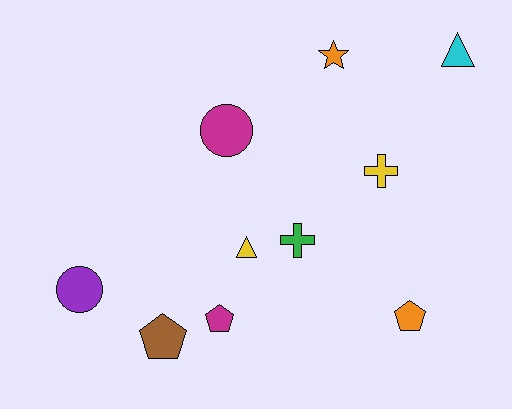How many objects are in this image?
There are 10 objects.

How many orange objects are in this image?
There are 2 orange objects.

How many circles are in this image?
There are 2 circles.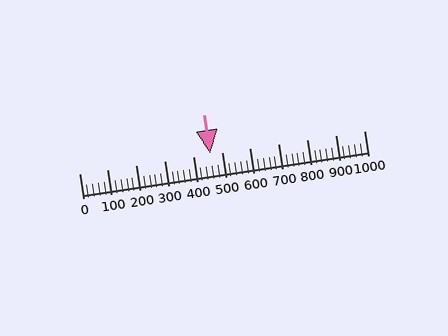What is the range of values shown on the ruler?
The ruler shows values from 0 to 1000.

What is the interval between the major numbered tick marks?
The major tick marks are spaced 100 units apart.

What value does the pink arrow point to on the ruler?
The pink arrow points to approximately 461.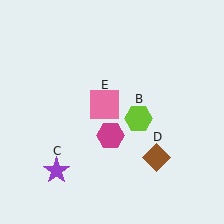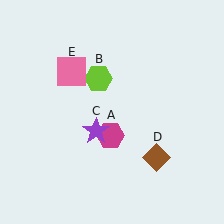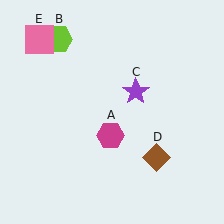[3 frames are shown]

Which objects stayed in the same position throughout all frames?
Magenta hexagon (object A) and brown diamond (object D) remained stationary.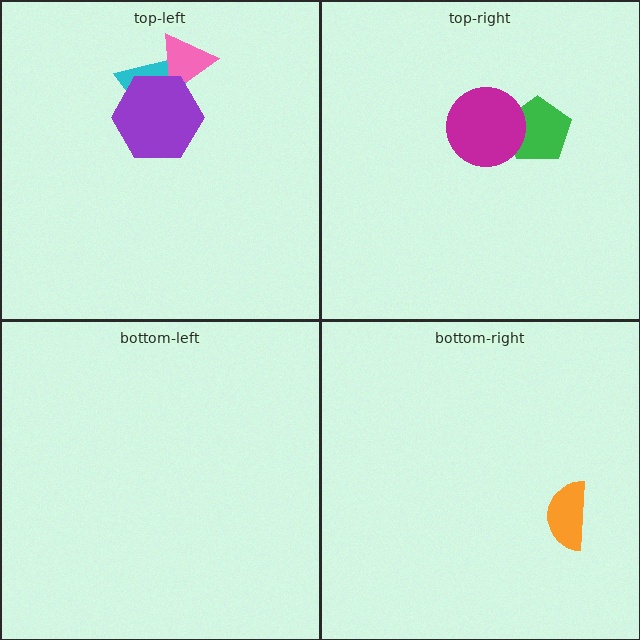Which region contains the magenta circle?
The top-right region.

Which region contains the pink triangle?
The top-left region.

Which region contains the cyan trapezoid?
The top-left region.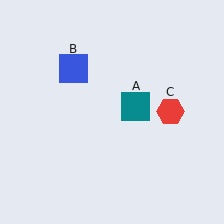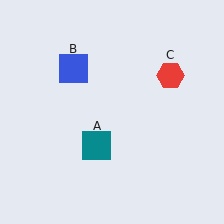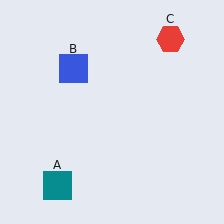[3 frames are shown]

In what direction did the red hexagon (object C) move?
The red hexagon (object C) moved up.